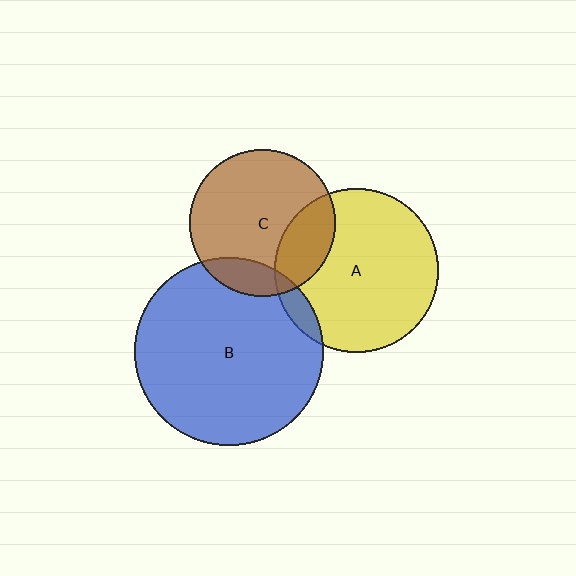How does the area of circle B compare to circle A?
Approximately 1.3 times.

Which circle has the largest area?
Circle B (blue).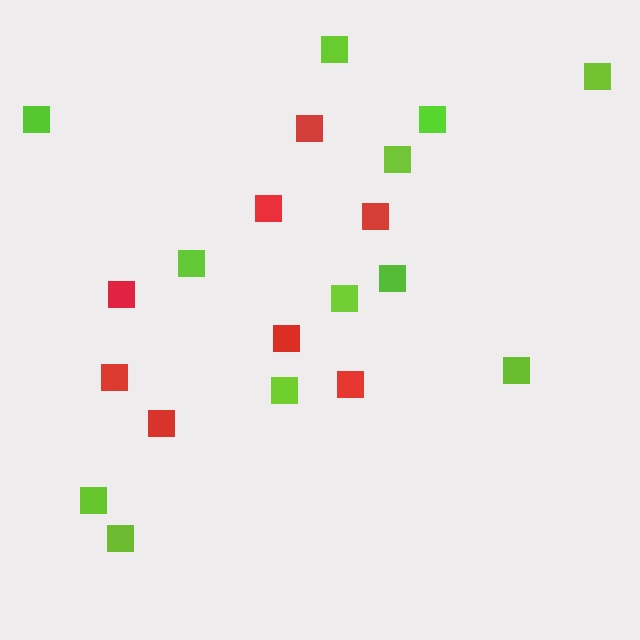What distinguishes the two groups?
There are 2 groups: one group of red squares (8) and one group of lime squares (12).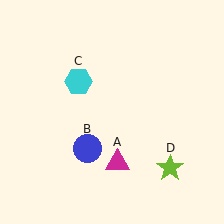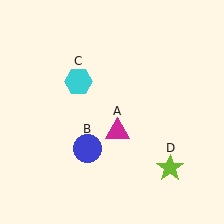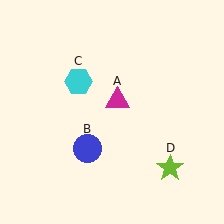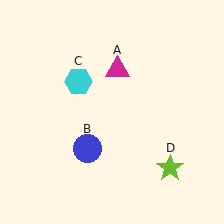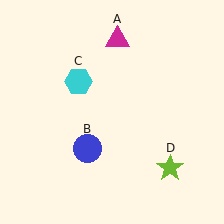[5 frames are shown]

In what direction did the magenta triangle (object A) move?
The magenta triangle (object A) moved up.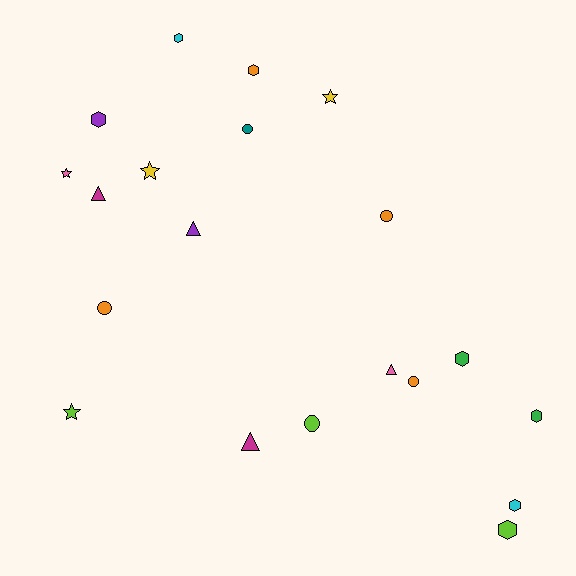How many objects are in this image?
There are 20 objects.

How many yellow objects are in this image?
There are 2 yellow objects.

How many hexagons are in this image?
There are 7 hexagons.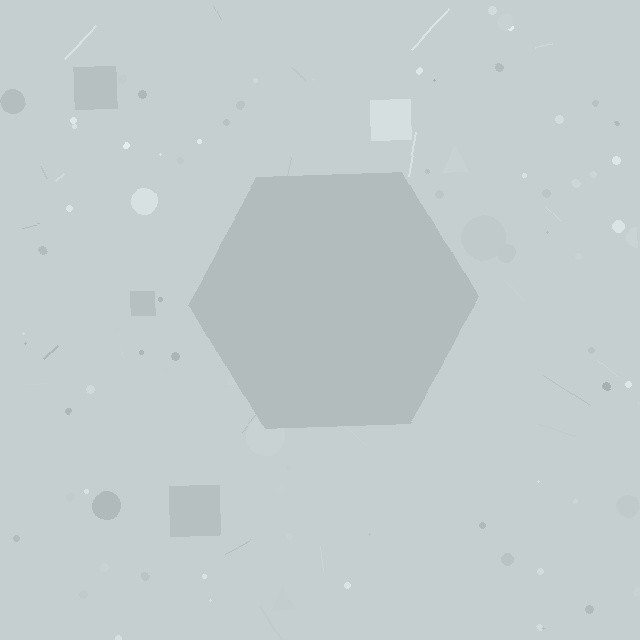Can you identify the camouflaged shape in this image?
The camouflaged shape is a hexagon.